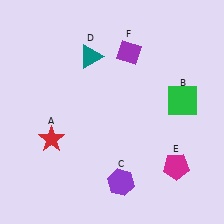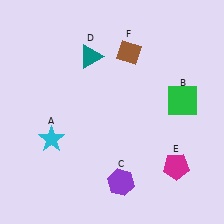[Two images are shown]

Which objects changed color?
A changed from red to cyan. F changed from purple to brown.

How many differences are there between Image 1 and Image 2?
There are 2 differences between the two images.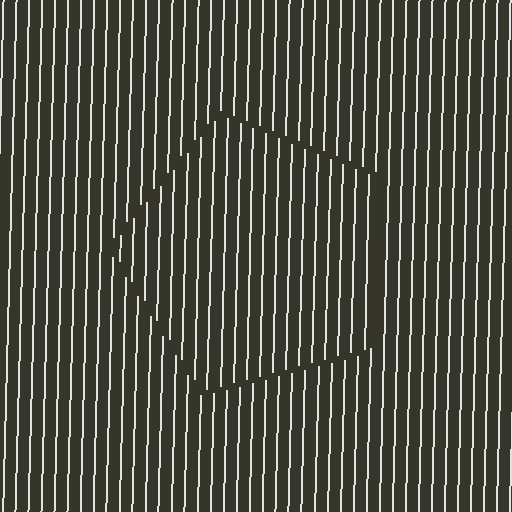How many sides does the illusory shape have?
5 sides — the line-ends trace a pentagon.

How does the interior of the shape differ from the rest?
The interior of the shape contains the same grating, shifted by half a period — the contour is defined by the phase discontinuity where line-ends from the inner and outer gratings abut.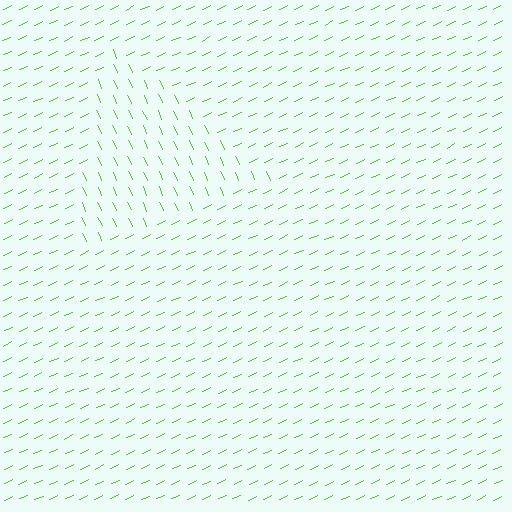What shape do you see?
I see a triangle.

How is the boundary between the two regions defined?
The boundary is defined purely by a change in line orientation (approximately 90 degrees difference). All lines are the same color and thickness.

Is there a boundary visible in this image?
Yes, there is a texture boundary formed by a change in line orientation.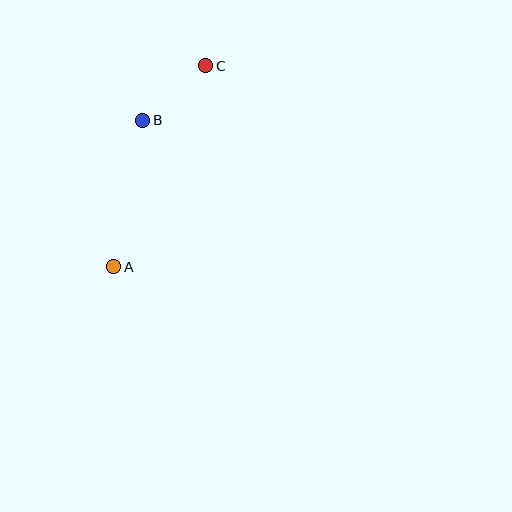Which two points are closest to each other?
Points B and C are closest to each other.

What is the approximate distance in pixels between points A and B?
The distance between A and B is approximately 149 pixels.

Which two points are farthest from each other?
Points A and C are farthest from each other.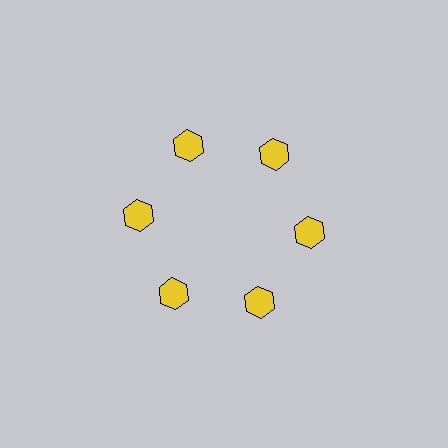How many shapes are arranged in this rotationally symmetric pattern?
There are 6 shapes, arranged in 6 groups of 1.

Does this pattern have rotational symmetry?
Yes, this pattern has 6-fold rotational symmetry. It looks the same after rotating 60 degrees around the center.